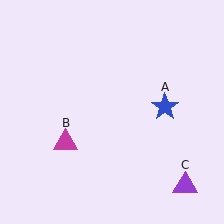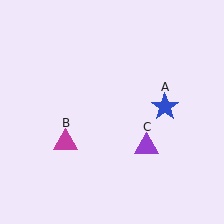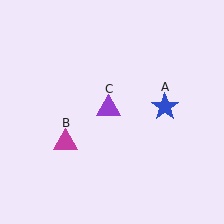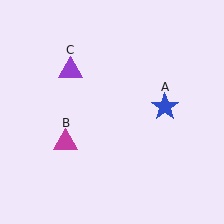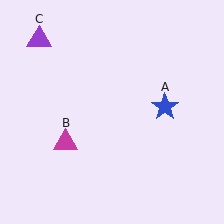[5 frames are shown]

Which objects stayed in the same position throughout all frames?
Blue star (object A) and magenta triangle (object B) remained stationary.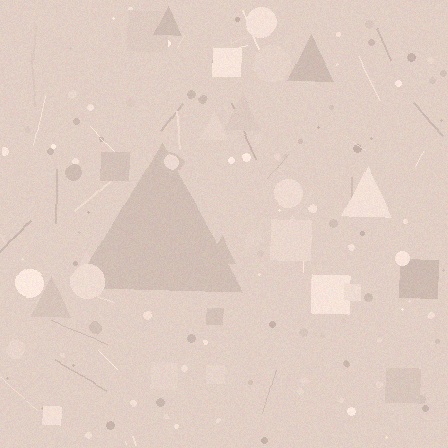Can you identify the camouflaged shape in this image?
The camouflaged shape is a triangle.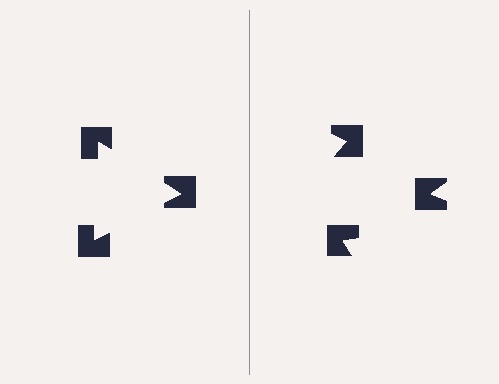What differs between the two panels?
The notched squares are positioned identically on both sides; only the wedge orientations differ. On the left they align to a triangle; on the right they are misaligned.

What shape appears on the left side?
An illusory triangle.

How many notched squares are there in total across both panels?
6 — 3 on each side.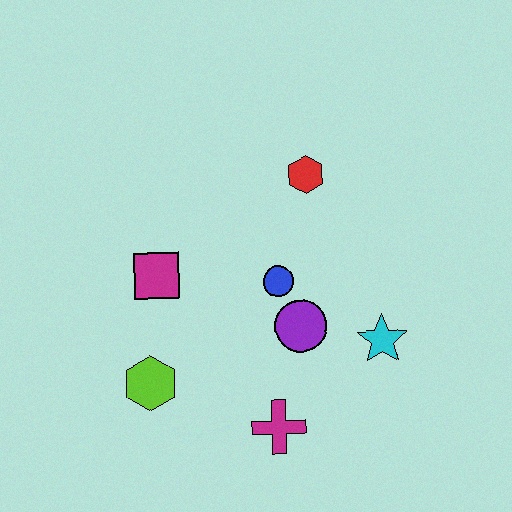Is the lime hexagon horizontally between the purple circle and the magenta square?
No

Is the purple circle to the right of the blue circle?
Yes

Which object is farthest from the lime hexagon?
The red hexagon is farthest from the lime hexagon.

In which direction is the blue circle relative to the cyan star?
The blue circle is to the left of the cyan star.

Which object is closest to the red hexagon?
The blue circle is closest to the red hexagon.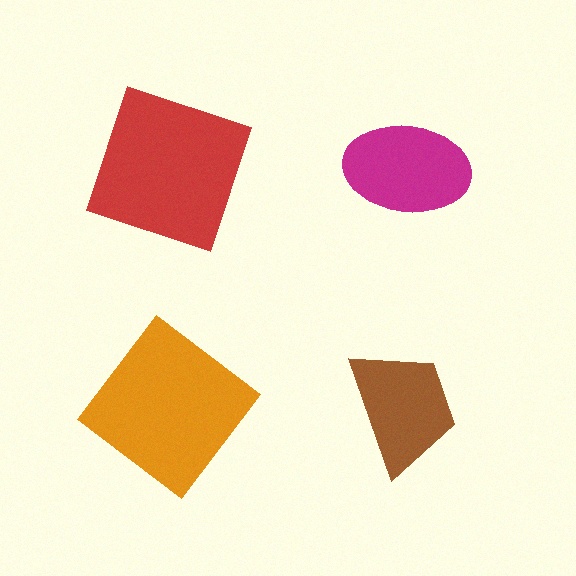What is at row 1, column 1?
A red square.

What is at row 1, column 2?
A magenta ellipse.